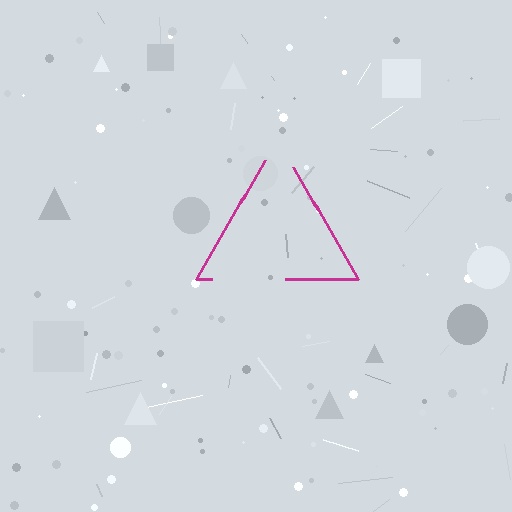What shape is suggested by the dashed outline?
The dashed outline suggests a triangle.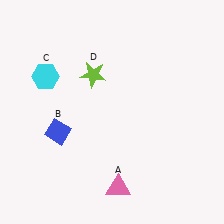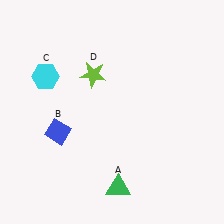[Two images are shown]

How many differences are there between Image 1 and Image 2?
There is 1 difference between the two images.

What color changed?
The triangle (A) changed from pink in Image 1 to green in Image 2.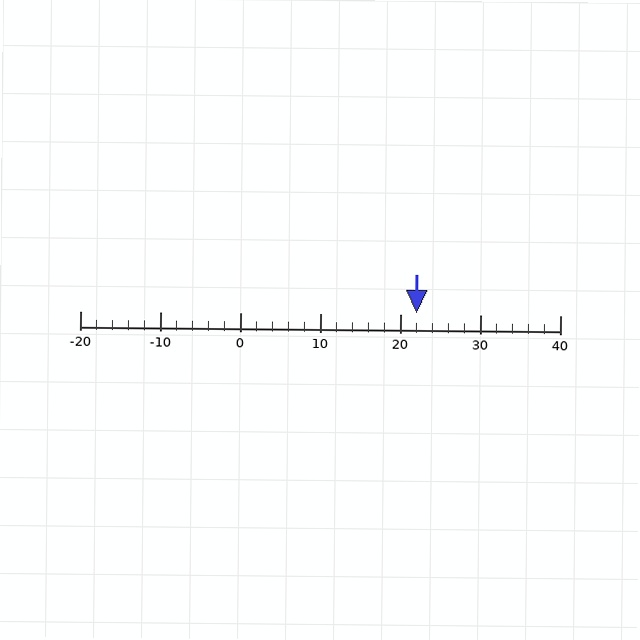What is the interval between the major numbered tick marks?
The major tick marks are spaced 10 units apart.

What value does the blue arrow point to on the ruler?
The blue arrow points to approximately 22.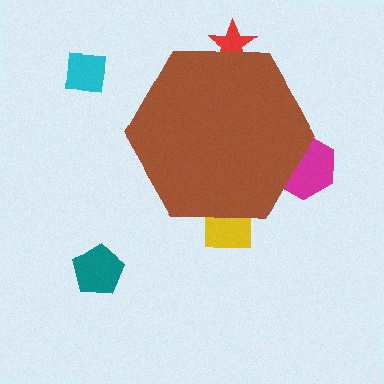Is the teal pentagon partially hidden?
No, the teal pentagon is fully visible.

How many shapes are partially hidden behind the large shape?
3 shapes are partially hidden.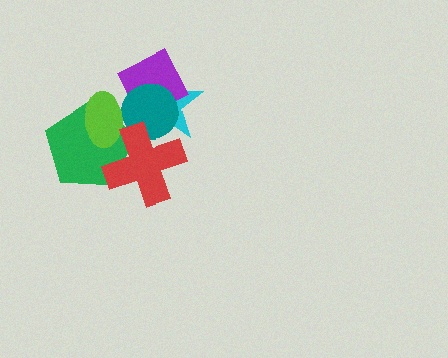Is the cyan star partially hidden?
Yes, it is partially covered by another shape.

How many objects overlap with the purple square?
2 objects overlap with the purple square.